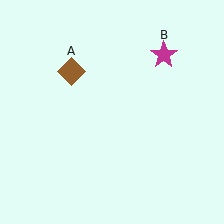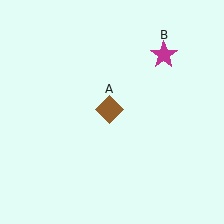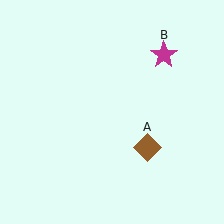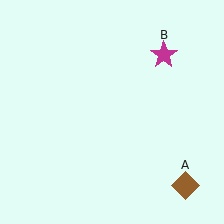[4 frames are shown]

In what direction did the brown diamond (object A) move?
The brown diamond (object A) moved down and to the right.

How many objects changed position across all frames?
1 object changed position: brown diamond (object A).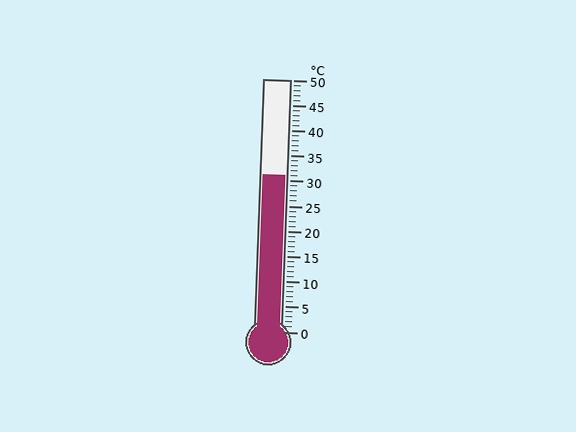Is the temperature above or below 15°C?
The temperature is above 15°C.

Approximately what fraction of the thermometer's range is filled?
The thermometer is filled to approximately 60% of its range.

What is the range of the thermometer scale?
The thermometer scale ranges from 0°C to 50°C.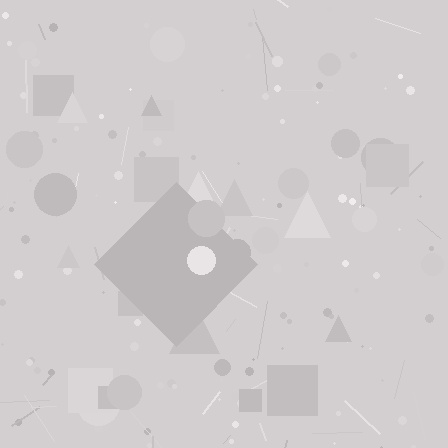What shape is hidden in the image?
A diamond is hidden in the image.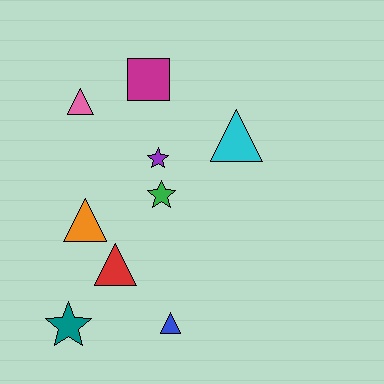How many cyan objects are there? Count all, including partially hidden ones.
There is 1 cyan object.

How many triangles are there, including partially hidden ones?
There are 5 triangles.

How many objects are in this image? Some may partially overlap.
There are 9 objects.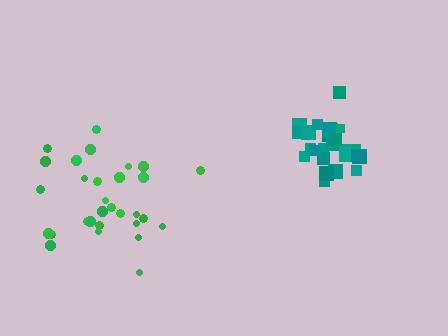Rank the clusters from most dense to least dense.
teal, green.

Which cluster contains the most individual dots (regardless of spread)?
Green (31).